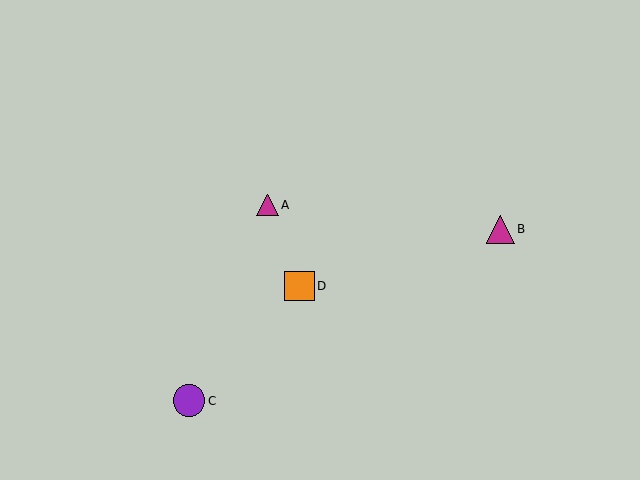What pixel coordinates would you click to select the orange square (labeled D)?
Click at (300, 286) to select the orange square D.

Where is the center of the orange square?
The center of the orange square is at (300, 286).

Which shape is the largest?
The purple circle (labeled C) is the largest.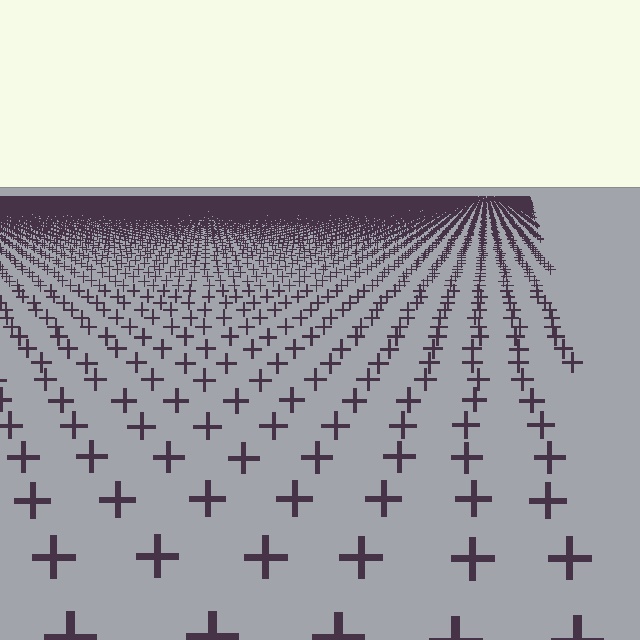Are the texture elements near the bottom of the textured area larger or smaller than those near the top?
Larger. Near the bottom, elements are closer to the viewer and appear at a bigger on-screen size.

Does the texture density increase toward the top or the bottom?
Density increases toward the top.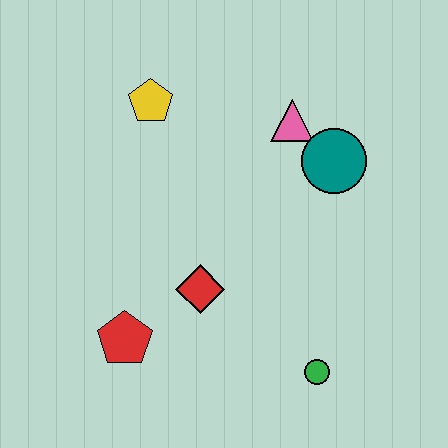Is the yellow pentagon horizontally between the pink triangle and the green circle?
No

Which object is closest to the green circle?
The red diamond is closest to the green circle.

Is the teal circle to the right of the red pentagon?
Yes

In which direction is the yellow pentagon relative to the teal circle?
The yellow pentagon is to the left of the teal circle.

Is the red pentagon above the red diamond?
No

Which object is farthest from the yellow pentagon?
The green circle is farthest from the yellow pentagon.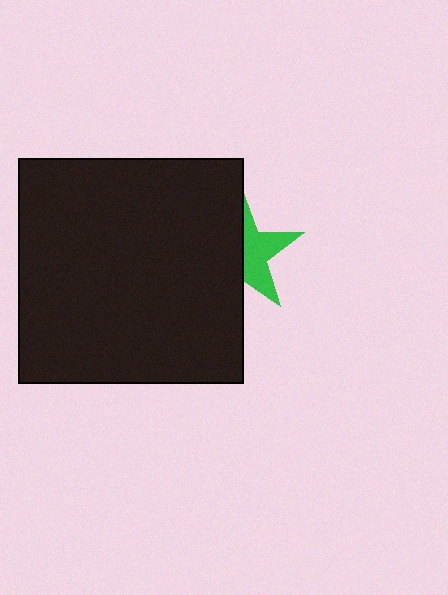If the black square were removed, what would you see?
You would see the complete green star.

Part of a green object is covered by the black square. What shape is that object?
It is a star.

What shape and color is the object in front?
The object in front is a black square.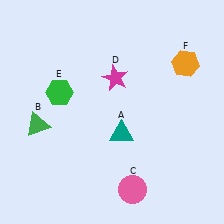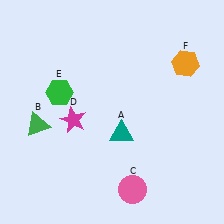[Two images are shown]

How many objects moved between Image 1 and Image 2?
1 object moved between the two images.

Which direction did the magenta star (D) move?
The magenta star (D) moved left.